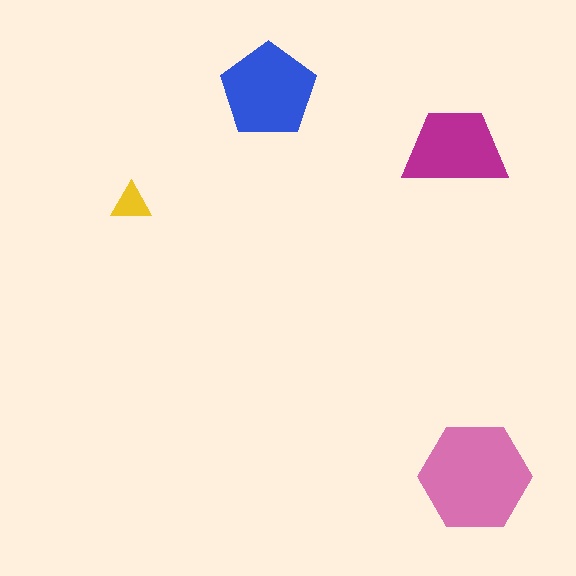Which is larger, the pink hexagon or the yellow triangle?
The pink hexagon.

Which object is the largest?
The pink hexagon.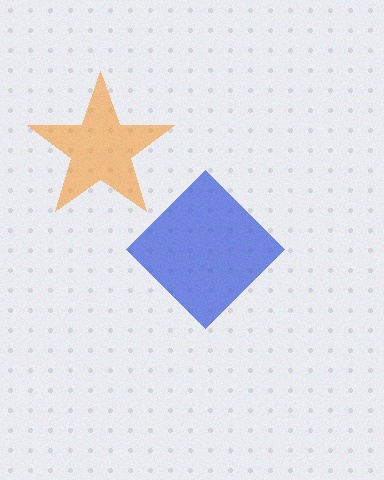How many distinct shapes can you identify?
There are 2 distinct shapes: a blue diamond, an orange star.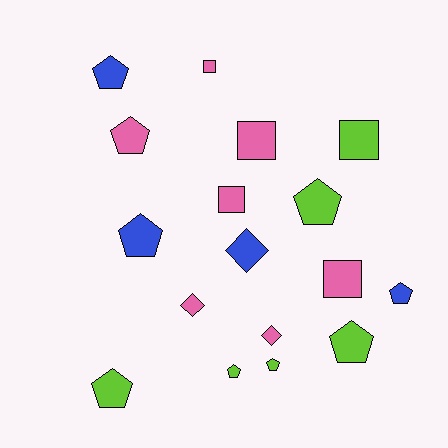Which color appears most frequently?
Pink, with 7 objects.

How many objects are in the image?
There are 17 objects.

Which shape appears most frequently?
Pentagon, with 9 objects.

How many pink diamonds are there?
There are 2 pink diamonds.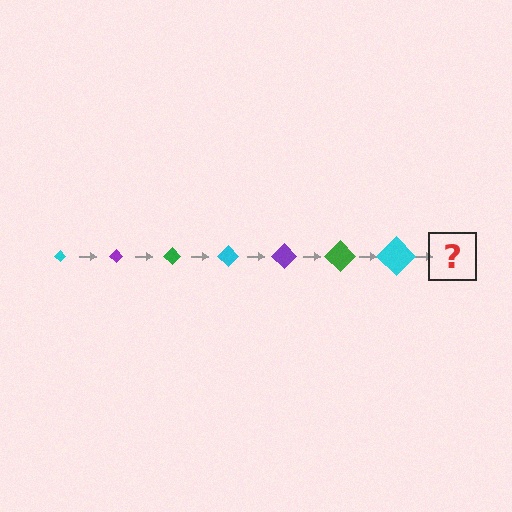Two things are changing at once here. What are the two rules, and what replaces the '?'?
The two rules are that the diamond grows larger each step and the color cycles through cyan, purple, and green. The '?' should be a purple diamond, larger than the previous one.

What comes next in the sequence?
The next element should be a purple diamond, larger than the previous one.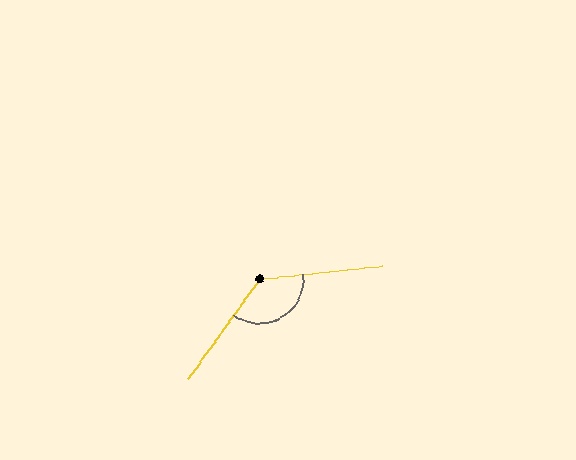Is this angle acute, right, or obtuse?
It is obtuse.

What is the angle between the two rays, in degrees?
Approximately 132 degrees.